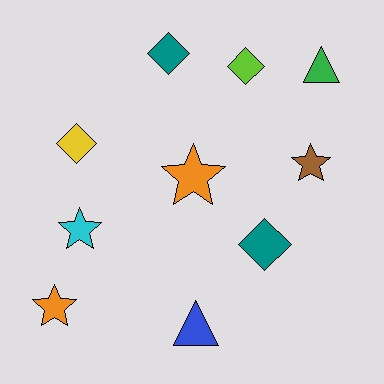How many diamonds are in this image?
There are 4 diamonds.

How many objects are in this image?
There are 10 objects.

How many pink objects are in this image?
There are no pink objects.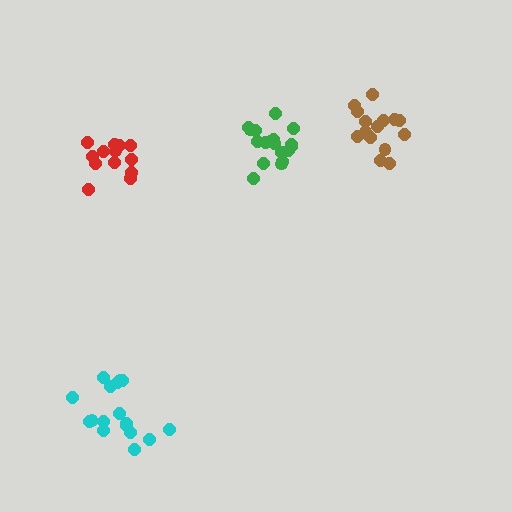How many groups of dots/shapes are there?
There are 4 groups.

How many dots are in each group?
Group 1: 15 dots, Group 2: 18 dots, Group 3: 17 dots, Group 4: 13 dots (63 total).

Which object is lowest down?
The cyan cluster is bottommost.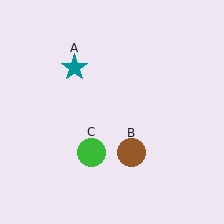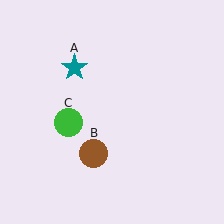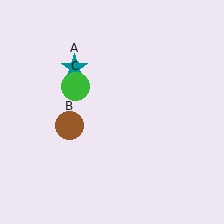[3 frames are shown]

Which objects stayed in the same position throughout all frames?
Teal star (object A) remained stationary.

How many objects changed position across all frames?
2 objects changed position: brown circle (object B), green circle (object C).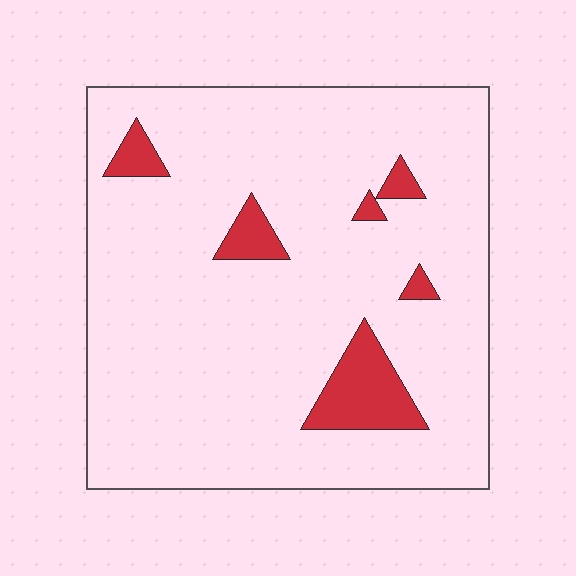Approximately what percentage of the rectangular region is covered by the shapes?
Approximately 10%.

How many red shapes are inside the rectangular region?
6.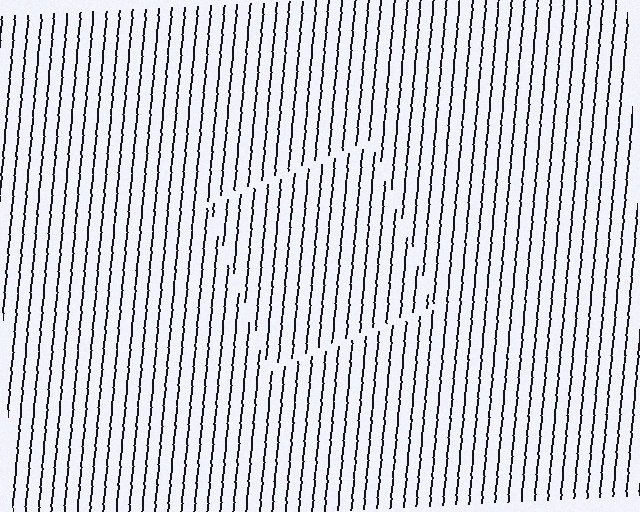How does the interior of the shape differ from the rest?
The interior of the shape contains the same grating, shifted by half a period — the contour is defined by the phase discontinuity where line-ends from the inner and outer gratings abut.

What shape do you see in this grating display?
An illusory square. The interior of the shape contains the same grating, shifted by half a period — the contour is defined by the phase discontinuity where line-ends from the inner and outer gratings abut.